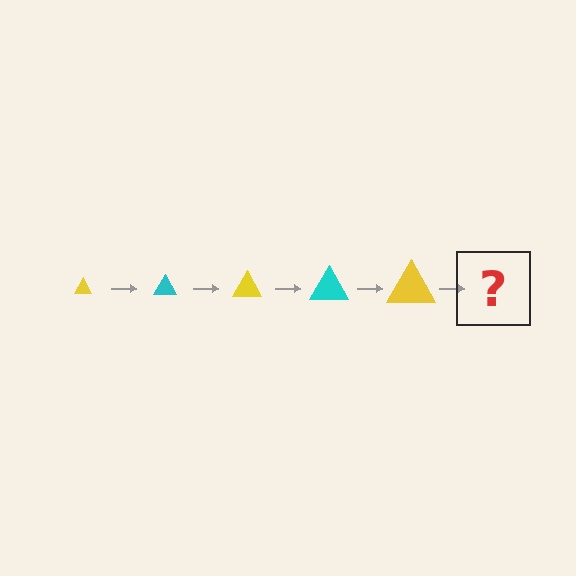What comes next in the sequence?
The next element should be a cyan triangle, larger than the previous one.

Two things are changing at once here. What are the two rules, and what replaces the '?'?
The two rules are that the triangle grows larger each step and the color cycles through yellow and cyan. The '?' should be a cyan triangle, larger than the previous one.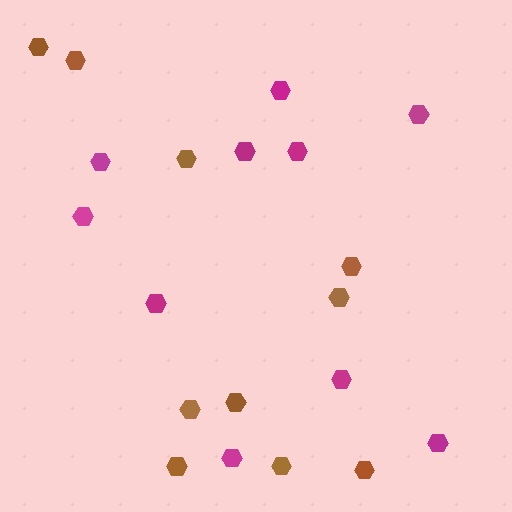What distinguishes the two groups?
There are 2 groups: one group of magenta hexagons (10) and one group of brown hexagons (10).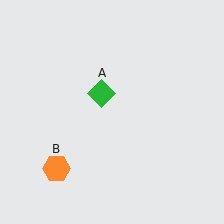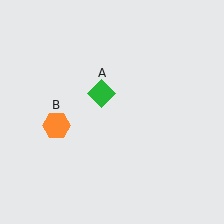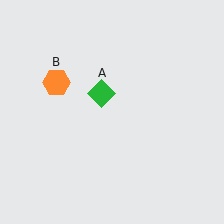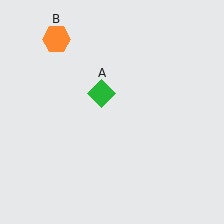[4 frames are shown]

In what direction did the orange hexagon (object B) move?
The orange hexagon (object B) moved up.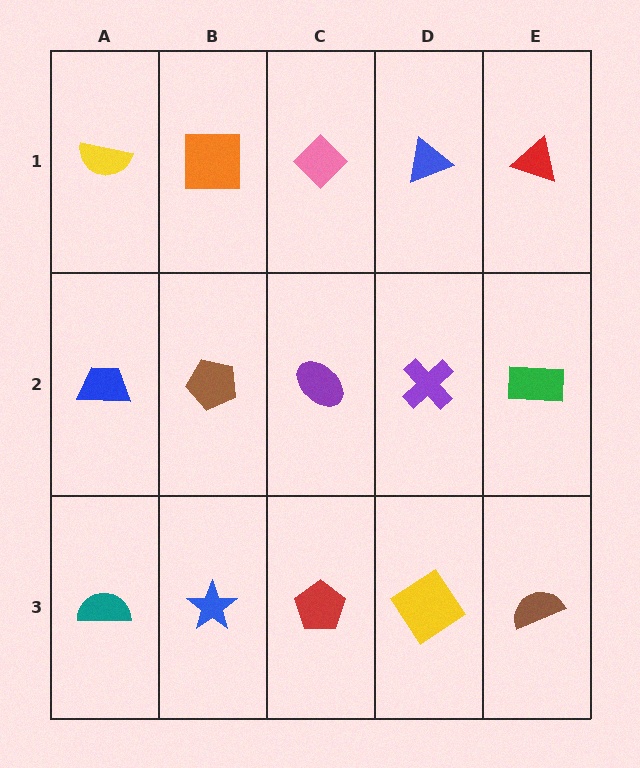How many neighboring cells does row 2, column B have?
4.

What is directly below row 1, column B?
A brown pentagon.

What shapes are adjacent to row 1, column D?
A purple cross (row 2, column D), a pink diamond (row 1, column C), a red triangle (row 1, column E).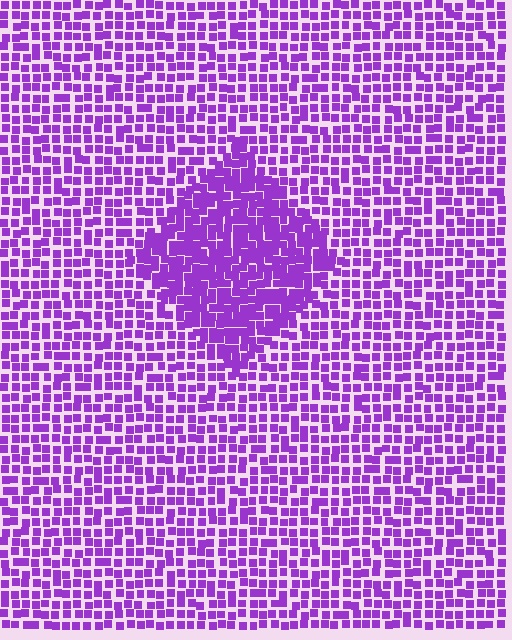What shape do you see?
I see a diamond.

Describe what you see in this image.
The image contains small purple elements arranged at two different densities. A diamond-shaped region is visible where the elements are more densely packed than the surrounding area.